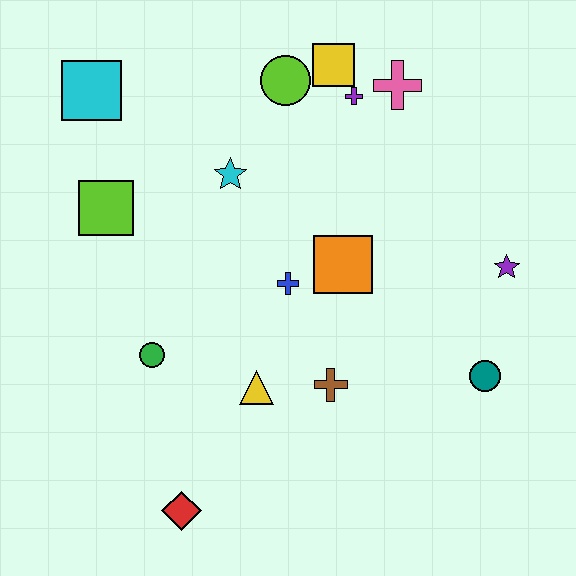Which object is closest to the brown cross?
The yellow triangle is closest to the brown cross.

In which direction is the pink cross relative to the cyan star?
The pink cross is to the right of the cyan star.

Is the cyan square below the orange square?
No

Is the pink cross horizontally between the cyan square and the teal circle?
Yes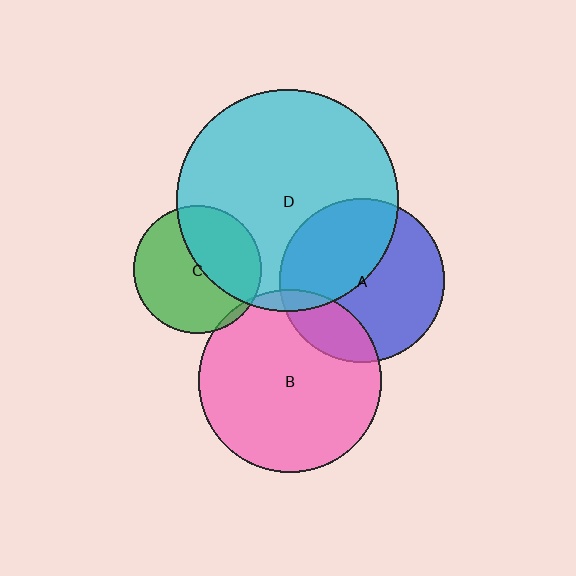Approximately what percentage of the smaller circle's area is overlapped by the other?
Approximately 45%.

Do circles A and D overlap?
Yes.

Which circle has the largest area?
Circle D (cyan).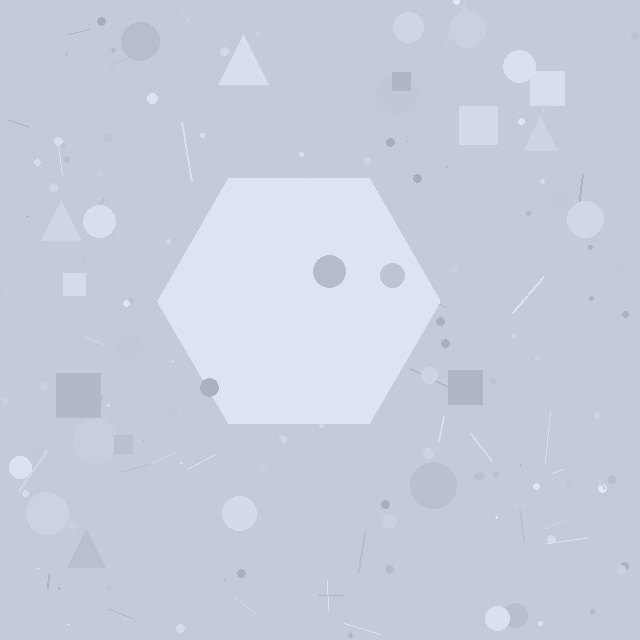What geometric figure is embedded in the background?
A hexagon is embedded in the background.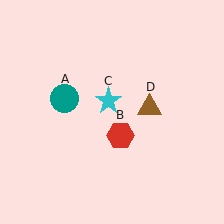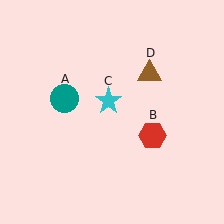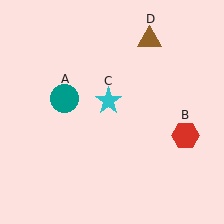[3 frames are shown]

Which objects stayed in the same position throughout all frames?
Teal circle (object A) and cyan star (object C) remained stationary.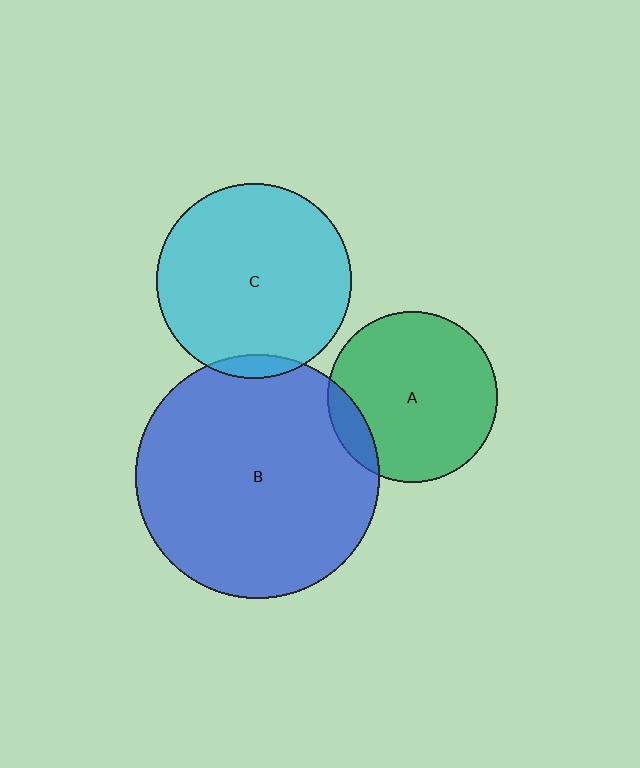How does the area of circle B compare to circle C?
Approximately 1.6 times.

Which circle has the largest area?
Circle B (blue).